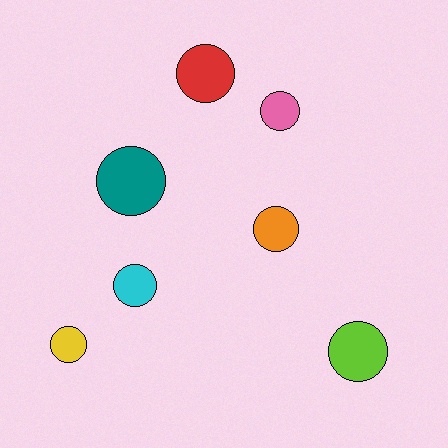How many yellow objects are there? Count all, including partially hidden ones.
There is 1 yellow object.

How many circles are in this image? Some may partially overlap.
There are 7 circles.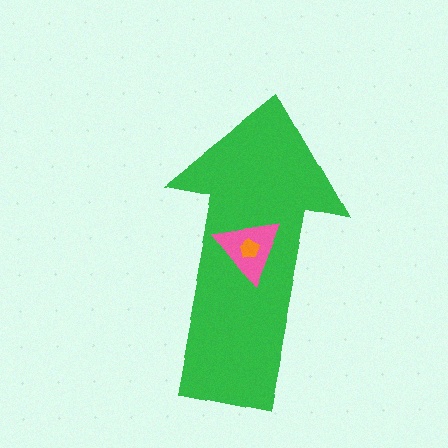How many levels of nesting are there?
3.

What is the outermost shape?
The green arrow.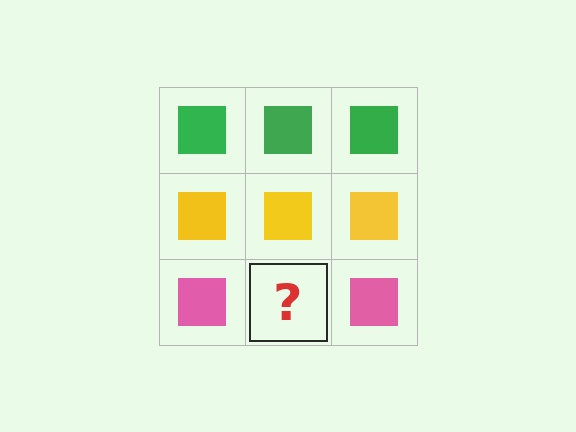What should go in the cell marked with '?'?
The missing cell should contain a pink square.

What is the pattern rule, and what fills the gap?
The rule is that each row has a consistent color. The gap should be filled with a pink square.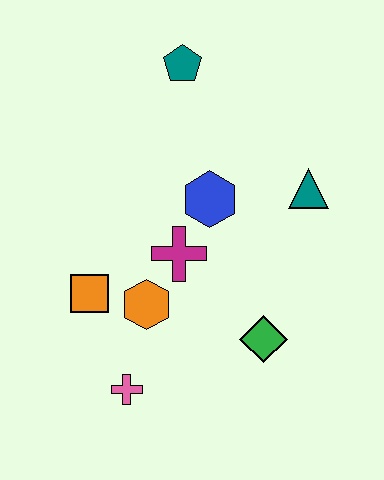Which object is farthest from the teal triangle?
The pink cross is farthest from the teal triangle.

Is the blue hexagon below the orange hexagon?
No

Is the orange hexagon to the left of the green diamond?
Yes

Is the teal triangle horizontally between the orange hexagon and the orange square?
No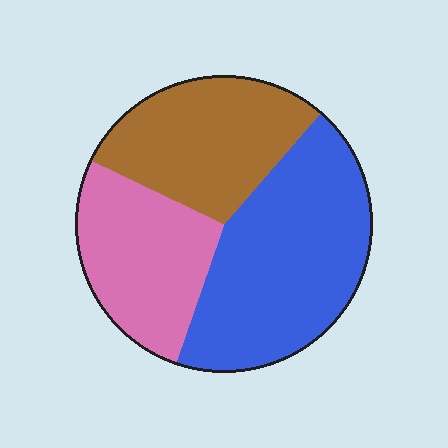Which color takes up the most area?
Blue, at roughly 45%.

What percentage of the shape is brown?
Brown takes up about one third (1/3) of the shape.